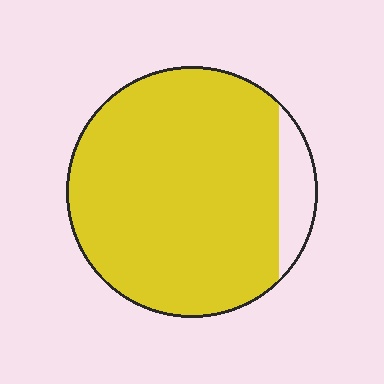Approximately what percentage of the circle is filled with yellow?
Approximately 90%.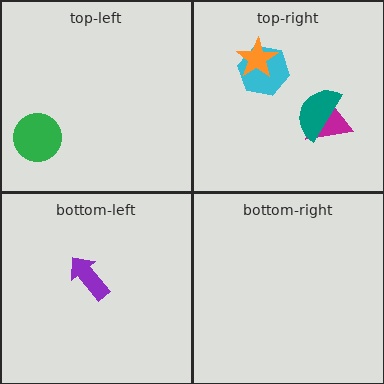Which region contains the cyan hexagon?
The top-right region.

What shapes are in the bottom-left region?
The purple arrow.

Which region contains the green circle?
The top-left region.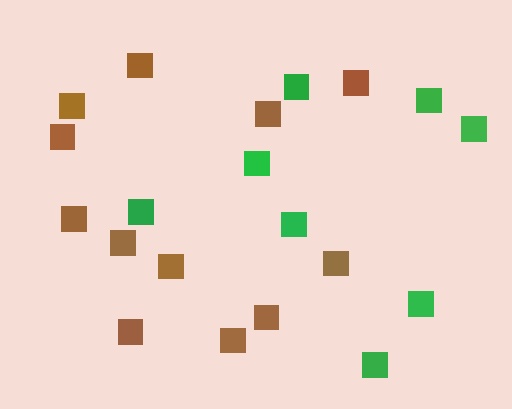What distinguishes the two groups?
There are 2 groups: one group of green squares (8) and one group of brown squares (12).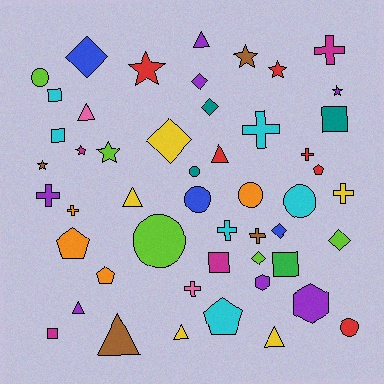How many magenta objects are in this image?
There are 4 magenta objects.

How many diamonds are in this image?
There are 7 diamonds.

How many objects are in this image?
There are 50 objects.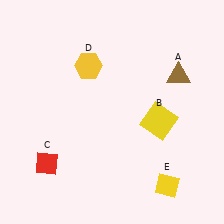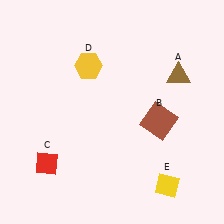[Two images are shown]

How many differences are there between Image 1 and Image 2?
There is 1 difference between the two images.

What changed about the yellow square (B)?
In Image 1, B is yellow. In Image 2, it changed to brown.